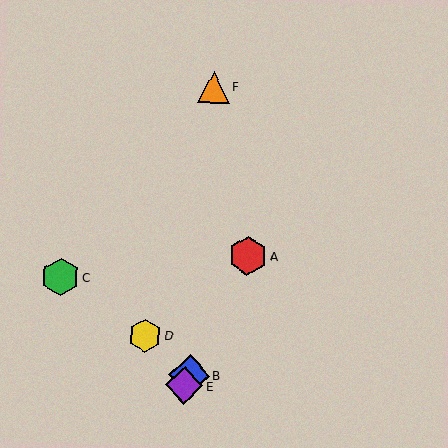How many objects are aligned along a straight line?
3 objects (A, B, E) are aligned along a straight line.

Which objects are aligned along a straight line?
Objects A, B, E are aligned along a straight line.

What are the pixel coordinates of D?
Object D is at (145, 336).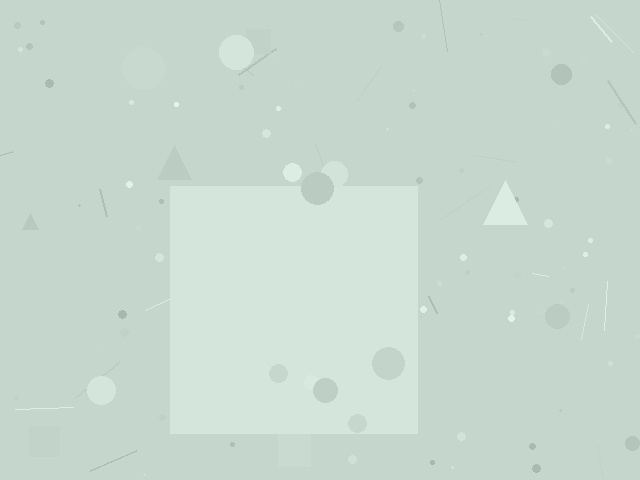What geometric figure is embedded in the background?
A square is embedded in the background.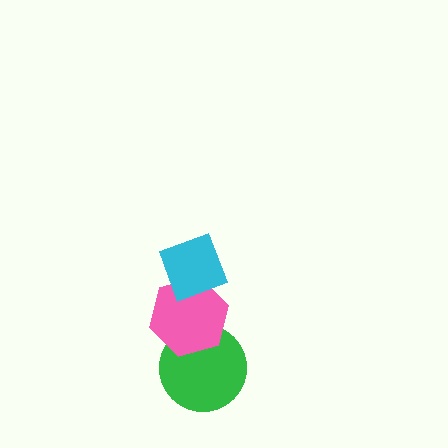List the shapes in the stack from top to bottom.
From top to bottom: the cyan diamond, the pink hexagon, the green circle.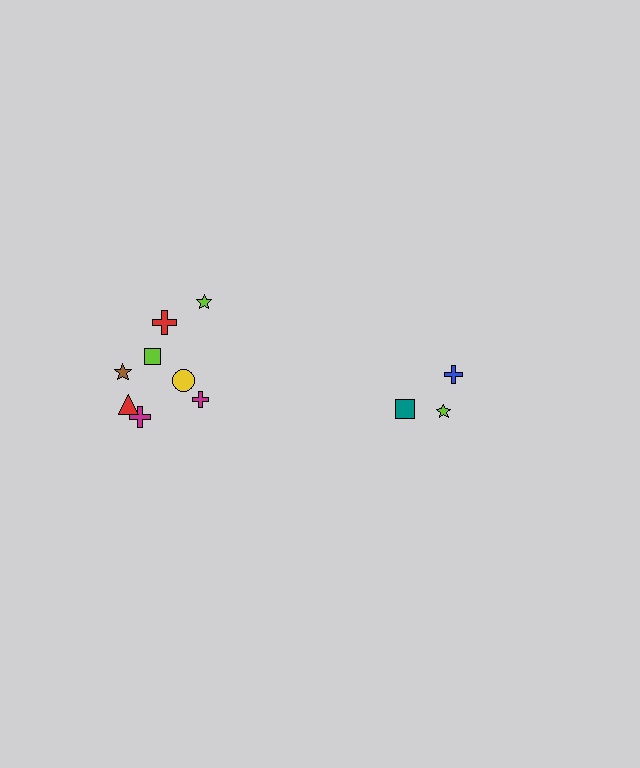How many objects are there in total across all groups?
There are 11 objects.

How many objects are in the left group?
There are 8 objects.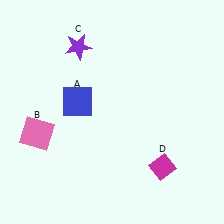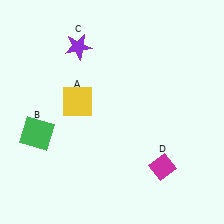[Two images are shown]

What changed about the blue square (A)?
In Image 1, A is blue. In Image 2, it changed to yellow.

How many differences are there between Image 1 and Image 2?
There are 2 differences between the two images.